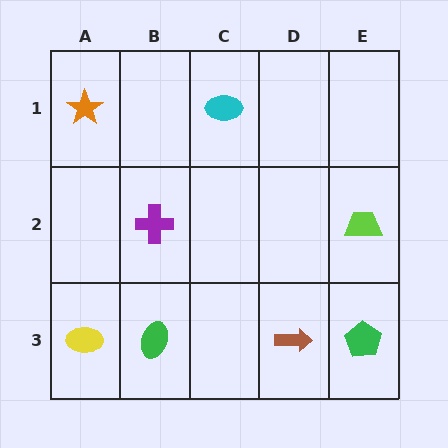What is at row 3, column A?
A yellow ellipse.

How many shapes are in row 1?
2 shapes.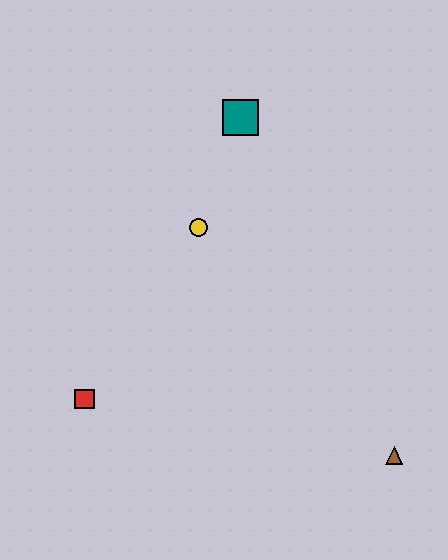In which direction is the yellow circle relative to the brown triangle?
The yellow circle is above the brown triangle.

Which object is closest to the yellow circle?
The teal square is closest to the yellow circle.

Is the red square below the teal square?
Yes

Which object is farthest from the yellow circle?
The brown triangle is farthest from the yellow circle.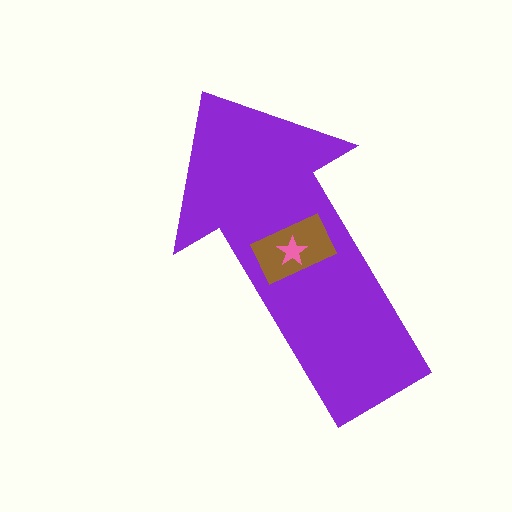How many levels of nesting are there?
3.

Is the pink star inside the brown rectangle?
Yes.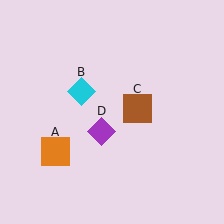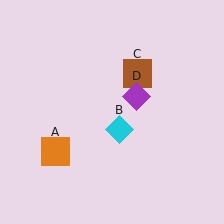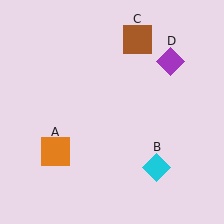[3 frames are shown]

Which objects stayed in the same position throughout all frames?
Orange square (object A) remained stationary.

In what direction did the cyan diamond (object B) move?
The cyan diamond (object B) moved down and to the right.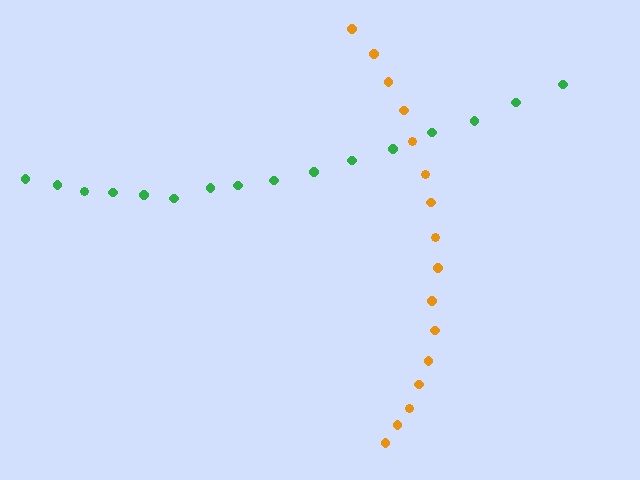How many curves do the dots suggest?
There are 2 distinct paths.